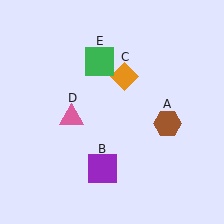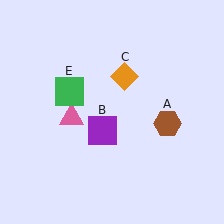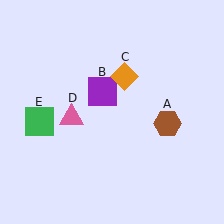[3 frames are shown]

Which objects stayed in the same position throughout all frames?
Brown hexagon (object A) and orange diamond (object C) and pink triangle (object D) remained stationary.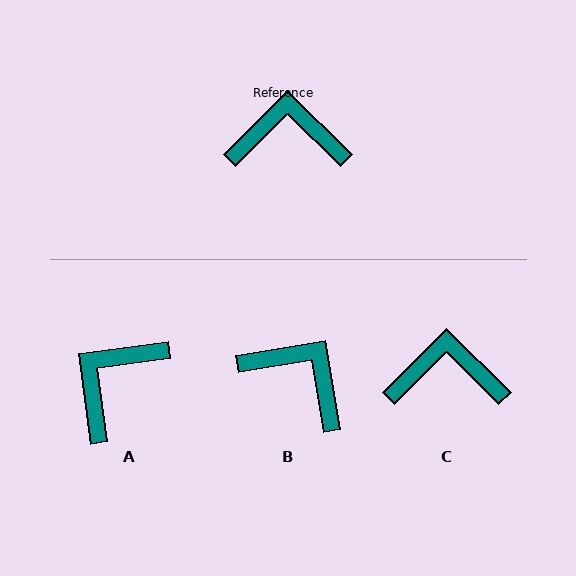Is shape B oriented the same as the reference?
No, it is off by about 35 degrees.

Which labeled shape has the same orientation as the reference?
C.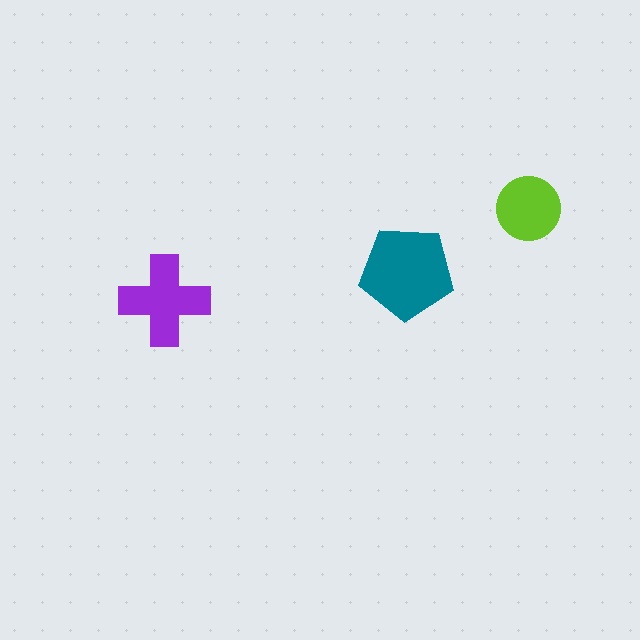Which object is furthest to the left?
The purple cross is leftmost.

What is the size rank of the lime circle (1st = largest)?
3rd.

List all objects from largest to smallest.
The teal pentagon, the purple cross, the lime circle.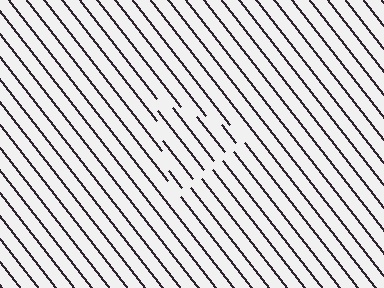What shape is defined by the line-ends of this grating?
An illusory triangle. The interior of the shape contains the same grating, shifted by half a period — the contour is defined by the phase discontinuity where line-ends from the inner and outer gratings abut.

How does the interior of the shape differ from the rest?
The interior of the shape contains the same grating, shifted by half a period — the contour is defined by the phase discontinuity where line-ends from the inner and outer gratings abut.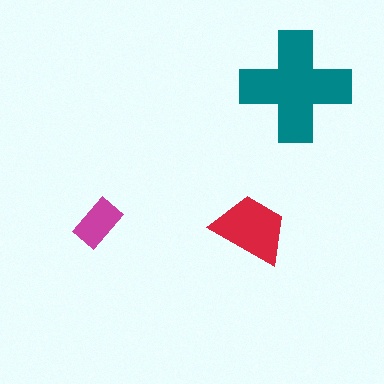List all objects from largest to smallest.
The teal cross, the red trapezoid, the magenta rectangle.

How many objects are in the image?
There are 3 objects in the image.